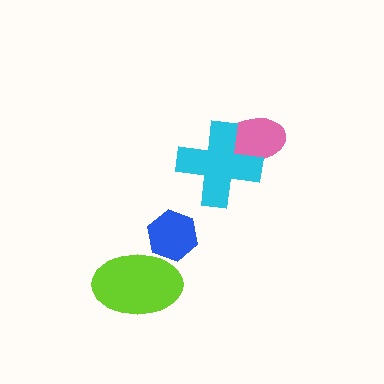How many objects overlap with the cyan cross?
1 object overlaps with the cyan cross.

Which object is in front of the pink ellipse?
The cyan cross is in front of the pink ellipse.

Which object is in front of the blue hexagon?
The lime ellipse is in front of the blue hexagon.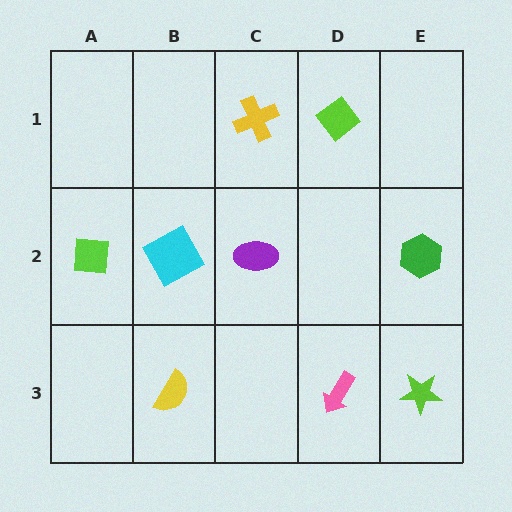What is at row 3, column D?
A pink arrow.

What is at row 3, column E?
A lime star.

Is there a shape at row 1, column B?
No, that cell is empty.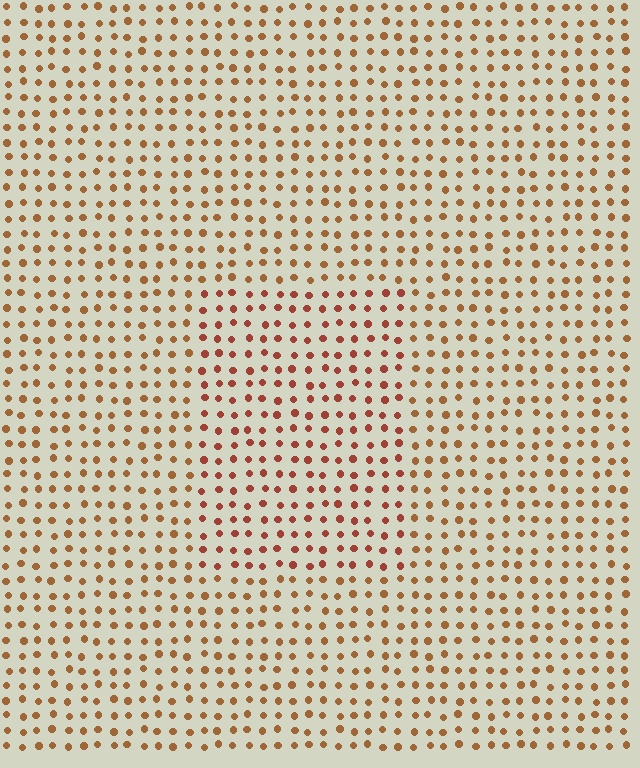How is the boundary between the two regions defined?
The boundary is defined purely by a slight shift in hue (about 21 degrees). Spacing, size, and orientation are identical on both sides.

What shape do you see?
I see a rectangle.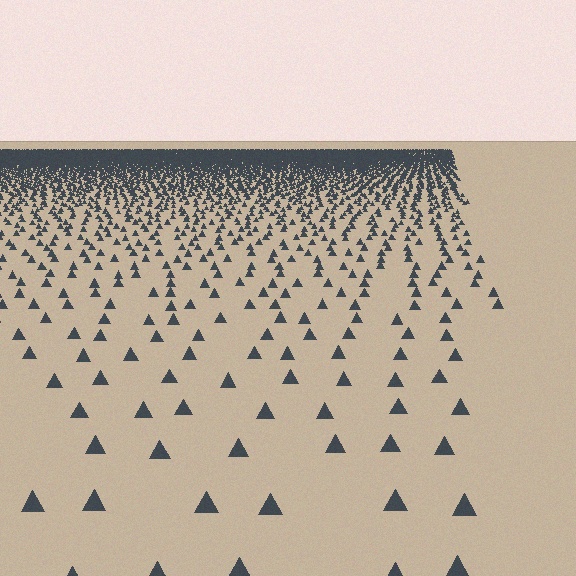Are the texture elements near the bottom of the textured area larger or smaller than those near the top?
Larger. Near the bottom, elements are closer to the viewer and appear at a bigger on-screen size.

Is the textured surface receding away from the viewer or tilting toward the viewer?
The surface is receding away from the viewer. Texture elements get smaller and denser toward the top.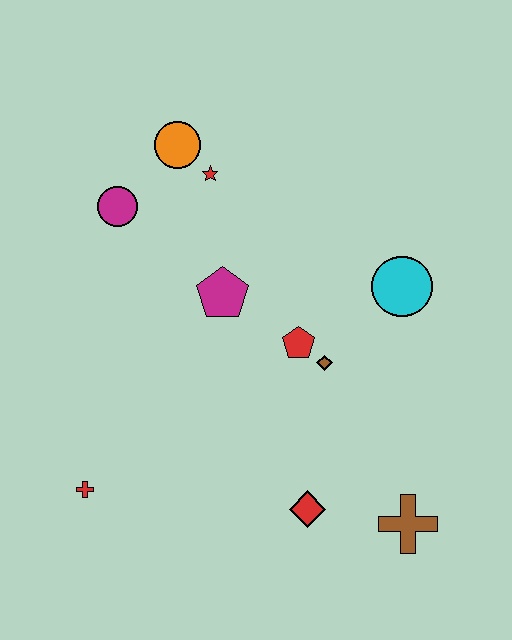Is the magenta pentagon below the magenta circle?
Yes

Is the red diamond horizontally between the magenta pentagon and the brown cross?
Yes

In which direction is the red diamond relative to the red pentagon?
The red diamond is below the red pentagon.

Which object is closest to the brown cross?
The red diamond is closest to the brown cross.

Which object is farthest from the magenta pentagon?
The brown cross is farthest from the magenta pentagon.